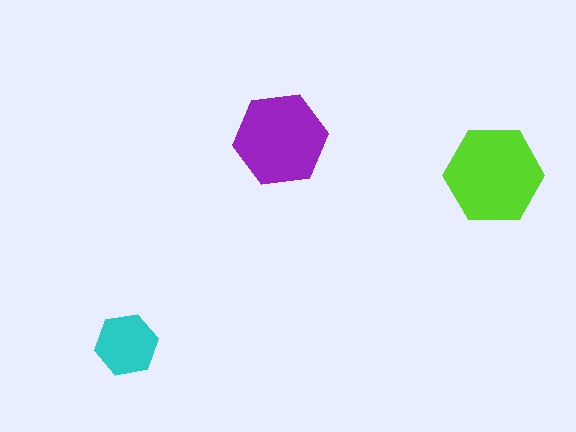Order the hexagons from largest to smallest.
the lime one, the purple one, the cyan one.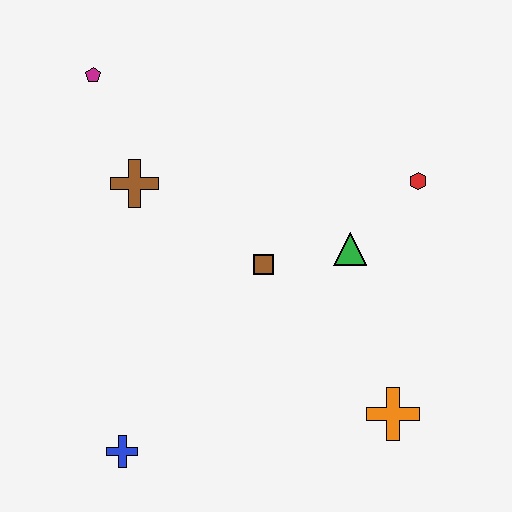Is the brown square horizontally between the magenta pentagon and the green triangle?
Yes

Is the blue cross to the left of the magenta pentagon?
No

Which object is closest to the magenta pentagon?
The brown cross is closest to the magenta pentagon.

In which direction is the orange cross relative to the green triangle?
The orange cross is below the green triangle.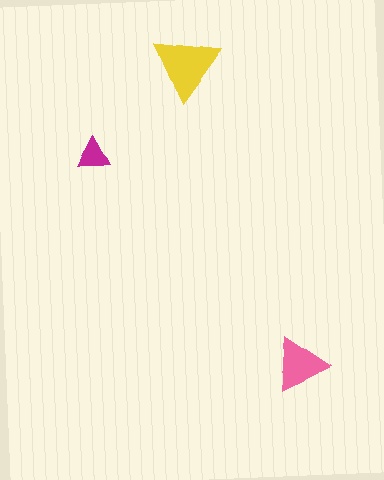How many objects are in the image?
There are 3 objects in the image.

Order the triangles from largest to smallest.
the yellow one, the pink one, the magenta one.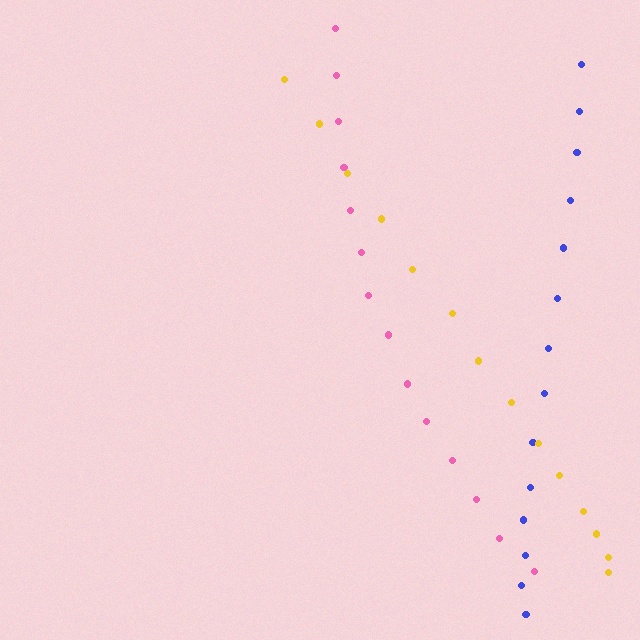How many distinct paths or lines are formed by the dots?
There are 3 distinct paths.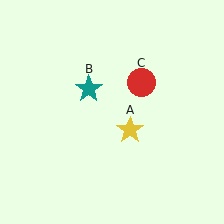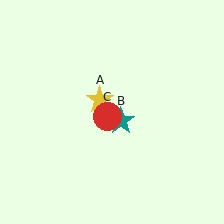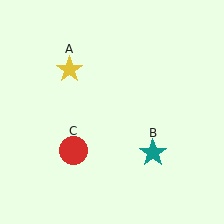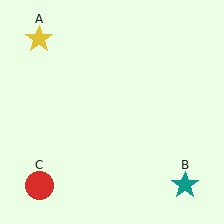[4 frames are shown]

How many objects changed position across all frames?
3 objects changed position: yellow star (object A), teal star (object B), red circle (object C).